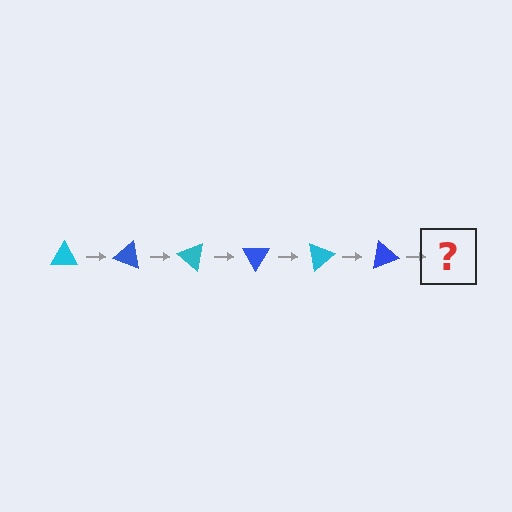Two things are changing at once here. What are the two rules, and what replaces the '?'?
The two rules are that it rotates 20 degrees each step and the color cycles through cyan and blue. The '?' should be a cyan triangle, rotated 120 degrees from the start.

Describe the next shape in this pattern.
It should be a cyan triangle, rotated 120 degrees from the start.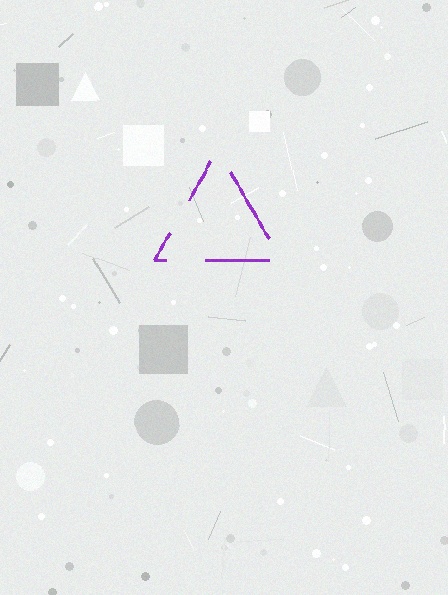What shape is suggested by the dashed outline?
The dashed outline suggests a triangle.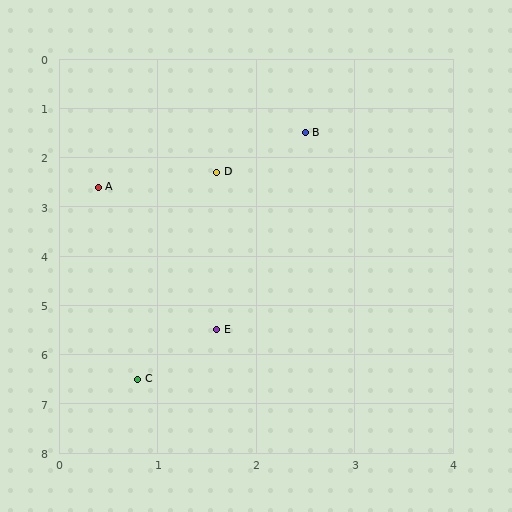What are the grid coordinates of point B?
Point B is at approximately (2.5, 1.5).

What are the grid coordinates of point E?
Point E is at approximately (1.6, 5.5).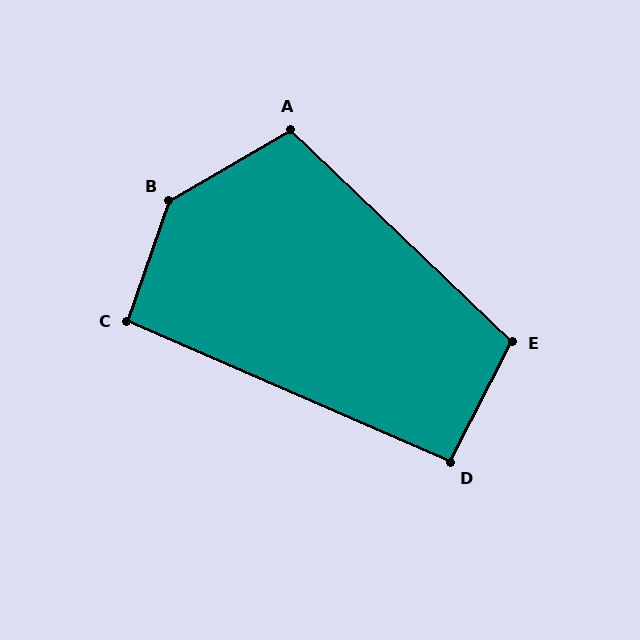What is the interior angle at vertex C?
Approximately 95 degrees (approximately right).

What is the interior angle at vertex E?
Approximately 107 degrees (obtuse).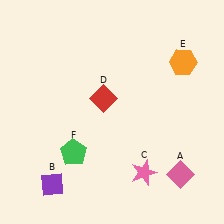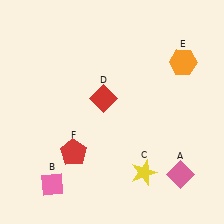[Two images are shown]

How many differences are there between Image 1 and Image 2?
There are 3 differences between the two images.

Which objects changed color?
B changed from purple to pink. C changed from pink to yellow. F changed from green to red.